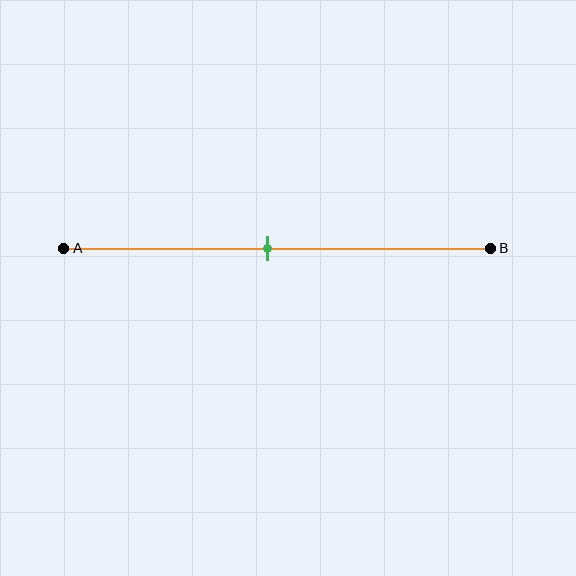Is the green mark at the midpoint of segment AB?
Yes, the mark is approximately at the midpoint.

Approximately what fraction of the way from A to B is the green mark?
The green mark is approximately 50% of the way from A to B.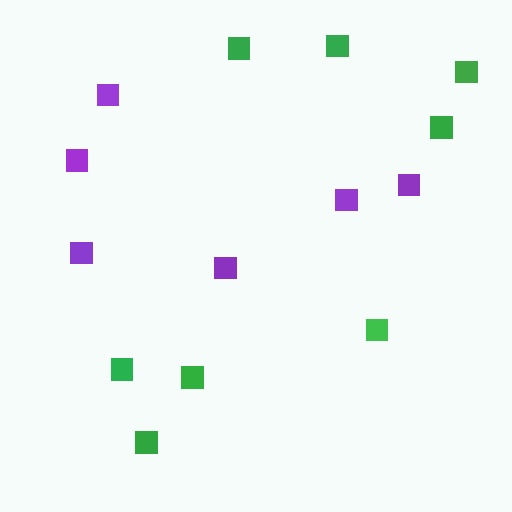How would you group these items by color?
There are 2 groups: one group of purple squares (6) and one group of green squares (8).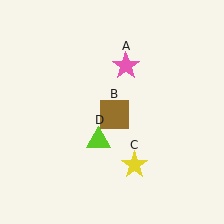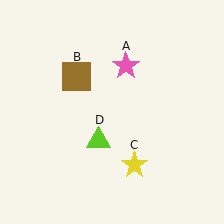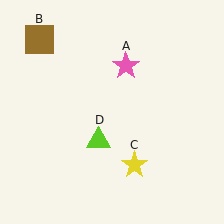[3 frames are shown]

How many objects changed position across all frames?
1 object changed position: brown square (object B).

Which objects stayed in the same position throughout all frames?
Pink star (object A) and yellow star (object C) and lime triangle (object D) remained stationary.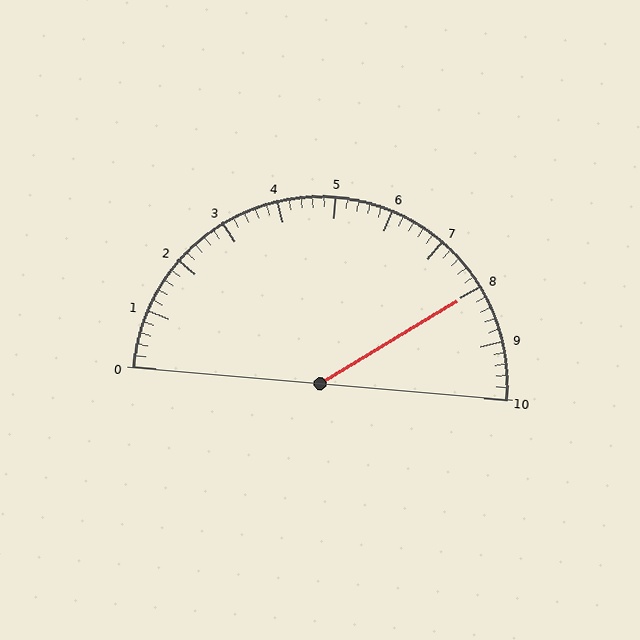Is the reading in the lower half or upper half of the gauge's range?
The reading is in the upper half of the range (0 to 10).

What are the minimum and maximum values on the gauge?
The gauge ranges from 0 to 10.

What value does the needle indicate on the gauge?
The needle indicates approximately 8.0.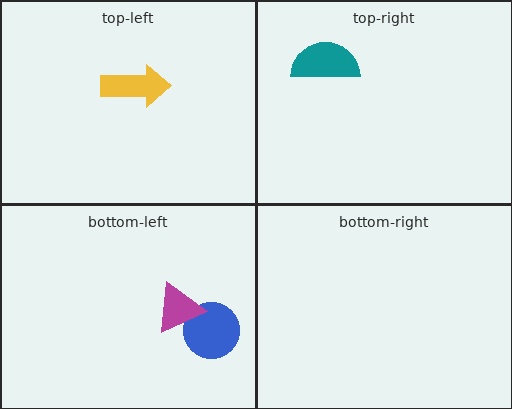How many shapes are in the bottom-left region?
2.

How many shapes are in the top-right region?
1.